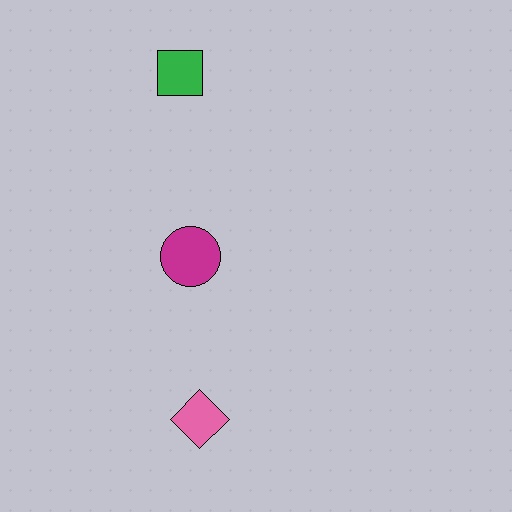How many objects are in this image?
There are 3 objects.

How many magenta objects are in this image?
There is 1 magenta object.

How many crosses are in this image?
There are no crosses.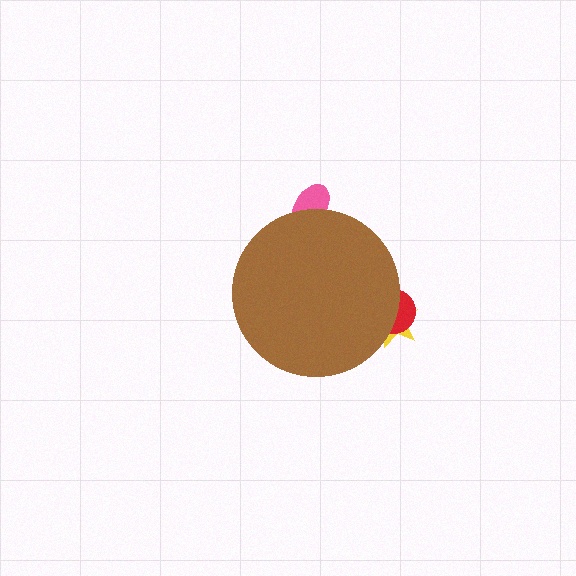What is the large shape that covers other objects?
A brown circle.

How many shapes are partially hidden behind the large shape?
3 shapes are partially hidden.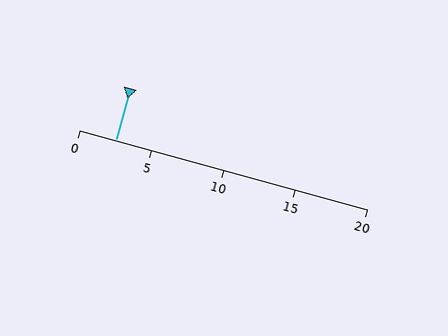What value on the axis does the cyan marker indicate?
The marker indicates approximately 2.5.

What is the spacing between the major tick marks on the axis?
The major ticks are spaced 5 apart.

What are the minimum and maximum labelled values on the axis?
The axis runs from 0 to 20.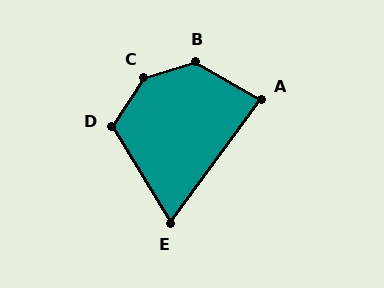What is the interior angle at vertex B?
Approximately 133 degrees (obtuse).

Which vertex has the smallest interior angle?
E, at approximately 68 degrees.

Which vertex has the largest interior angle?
C, at approximately 140 degrees.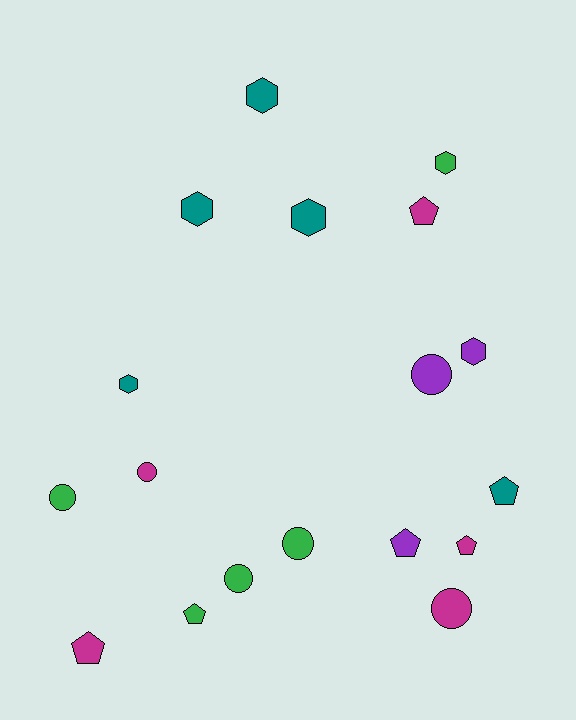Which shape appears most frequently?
Hexagon, with 6 objects.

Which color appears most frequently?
Teal, with 5 objects.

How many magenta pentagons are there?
There are 3 magenta pentagons.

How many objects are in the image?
There are 18 objects.